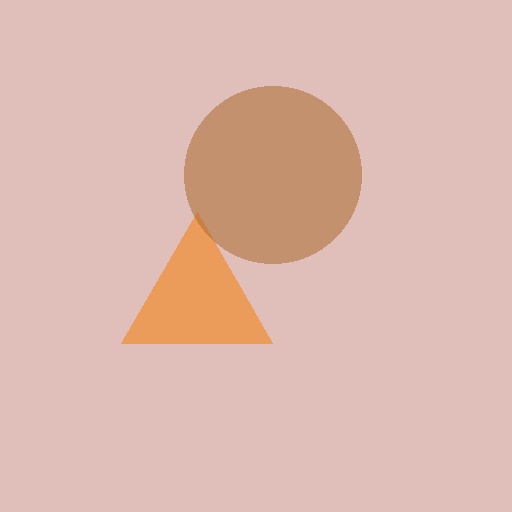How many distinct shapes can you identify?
There are 2 distinct shapes: an orange triangle, a brown circle.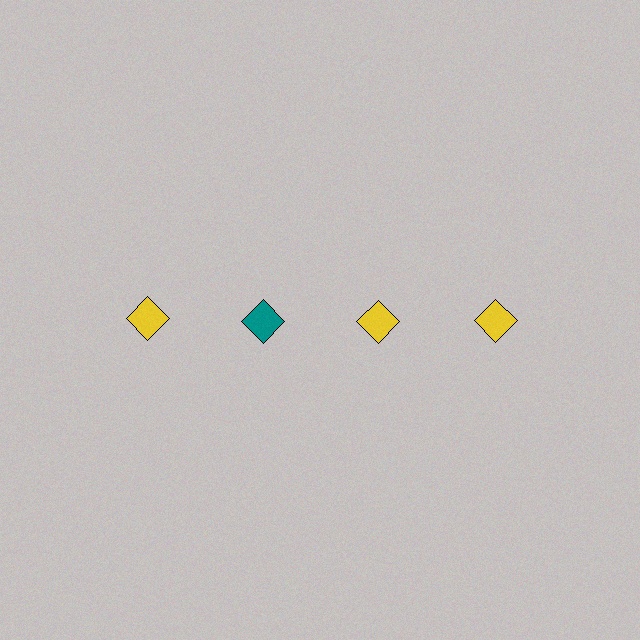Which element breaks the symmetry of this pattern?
The teal diamond in the top row, second from left column breaks the symmetry. All other shapes are yellow diamonds.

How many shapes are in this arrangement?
There are 4 shapes arranged in a grid pattern.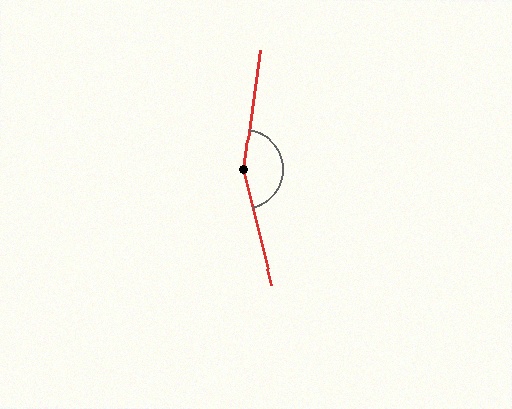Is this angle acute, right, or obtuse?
It is obtuse.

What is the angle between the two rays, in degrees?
Approximately 158 degrees.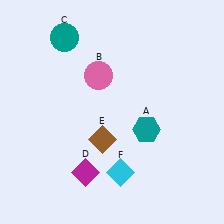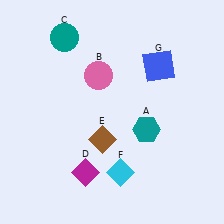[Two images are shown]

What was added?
A blue square (G) was added in Image 2.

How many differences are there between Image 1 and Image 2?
There is 1 difference between the two images.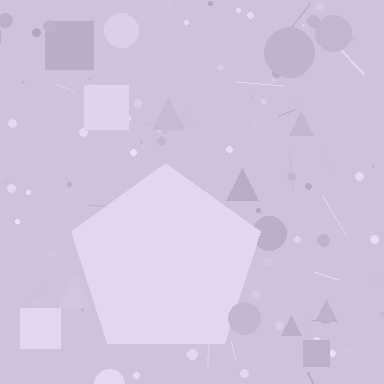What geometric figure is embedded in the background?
A pentagon is embedded in the background.